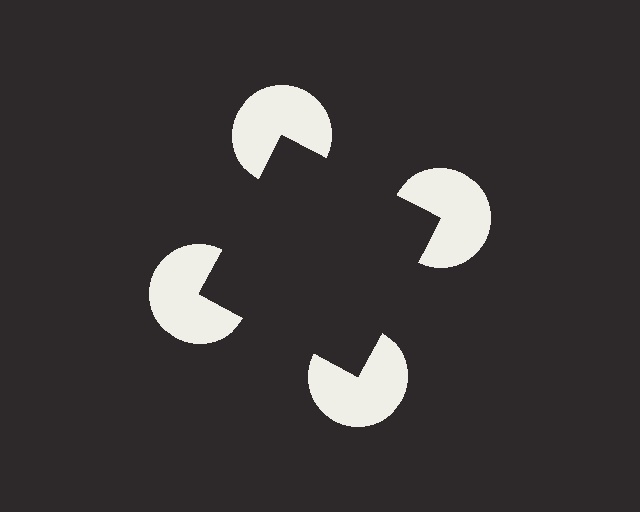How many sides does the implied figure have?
4 sides.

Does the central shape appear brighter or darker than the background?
It typically appears slightly darker than the background, even though no actual brightness change is drawn.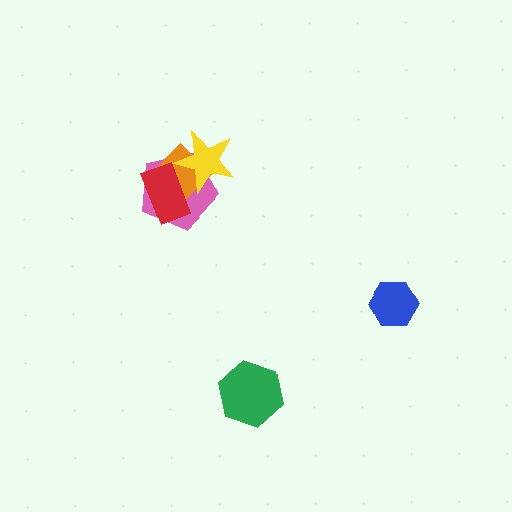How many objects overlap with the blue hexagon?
0 objects overlap with the blue hexagon.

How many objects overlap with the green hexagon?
0 objects overlap with the green hexagon.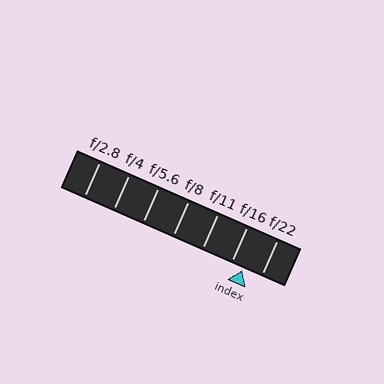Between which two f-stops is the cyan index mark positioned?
The index mark is between f/16 and f/22.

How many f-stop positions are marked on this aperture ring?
There are 7 f-stop positions marked.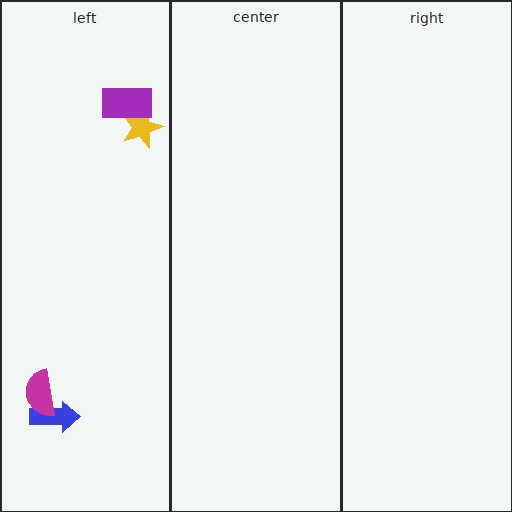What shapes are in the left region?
The yellow star, the blue arrow, the magenta semicircle, the purple rectangle.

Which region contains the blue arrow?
The left region.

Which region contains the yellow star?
The left region.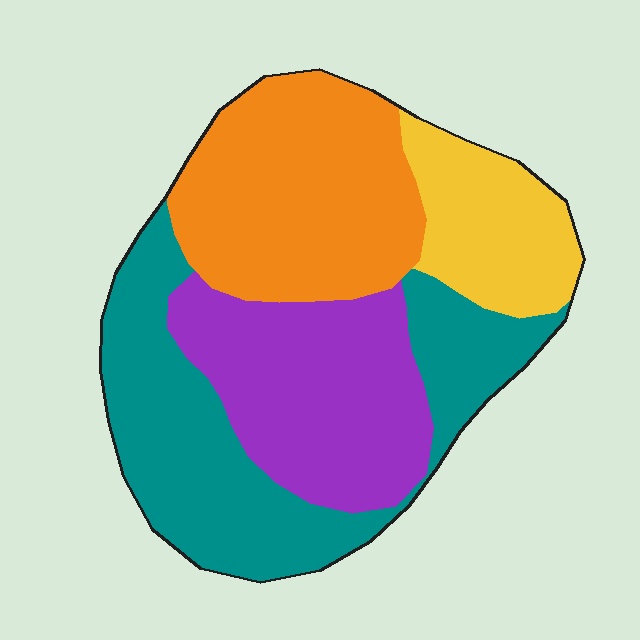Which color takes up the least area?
Yellow, at roughly 15%.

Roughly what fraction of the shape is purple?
Purple covers around 25% of the shape.